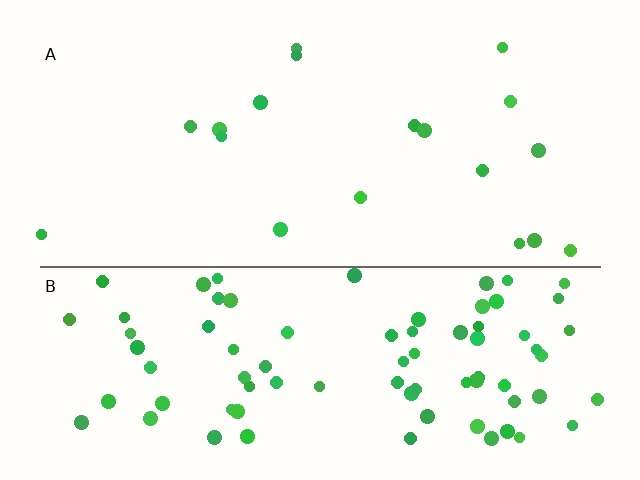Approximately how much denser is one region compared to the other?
Approximately 4.5× — region B over region A.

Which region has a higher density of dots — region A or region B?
B (the bottom).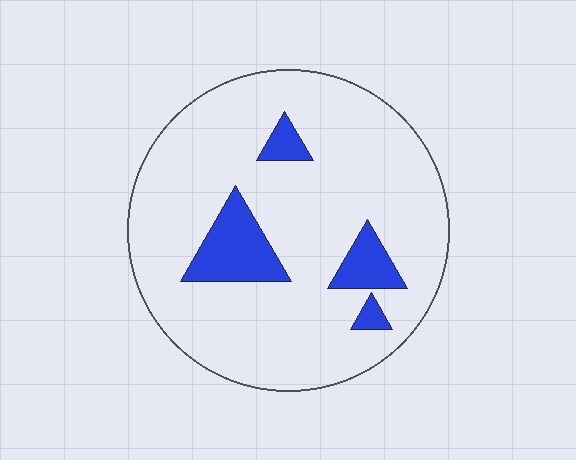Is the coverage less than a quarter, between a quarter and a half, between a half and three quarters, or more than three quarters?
Less than a quarter.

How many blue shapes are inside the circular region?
4.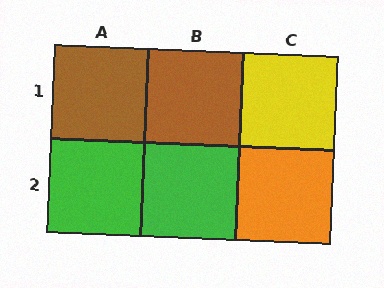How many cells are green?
2 cells are green.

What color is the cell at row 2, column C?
Orange.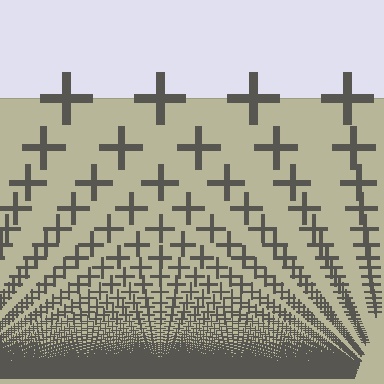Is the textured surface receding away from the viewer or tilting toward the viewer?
The surface appears to tilt toward the viewer. Texture elements get larger and sparser toward the top.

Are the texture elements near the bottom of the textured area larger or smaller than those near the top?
Smaller. The gradient is inverted — elements near the bottom are smaller and denser.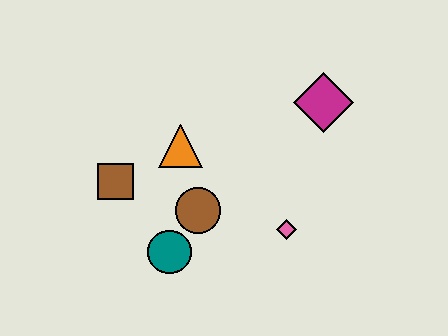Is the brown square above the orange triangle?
No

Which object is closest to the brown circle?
The teal circle is closest to the brown circle.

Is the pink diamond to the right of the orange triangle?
Yes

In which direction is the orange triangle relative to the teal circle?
The orange triangle is above the teal circle.